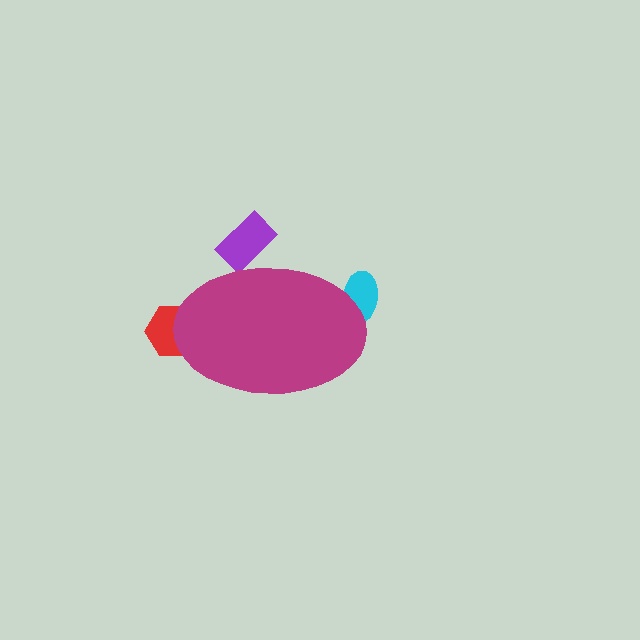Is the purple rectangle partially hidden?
Yes, the purple rectangle is partially hidden behind the magenta ellipse.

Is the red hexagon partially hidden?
Yes, the red hexagon is partially hidden behind the magenta ellipse.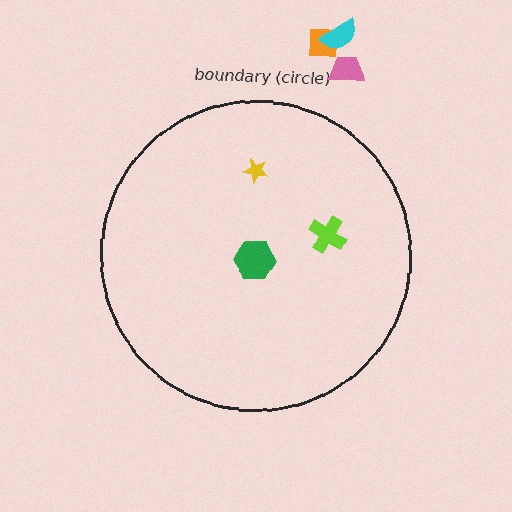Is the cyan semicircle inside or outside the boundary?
Outside.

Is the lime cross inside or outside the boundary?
Inside.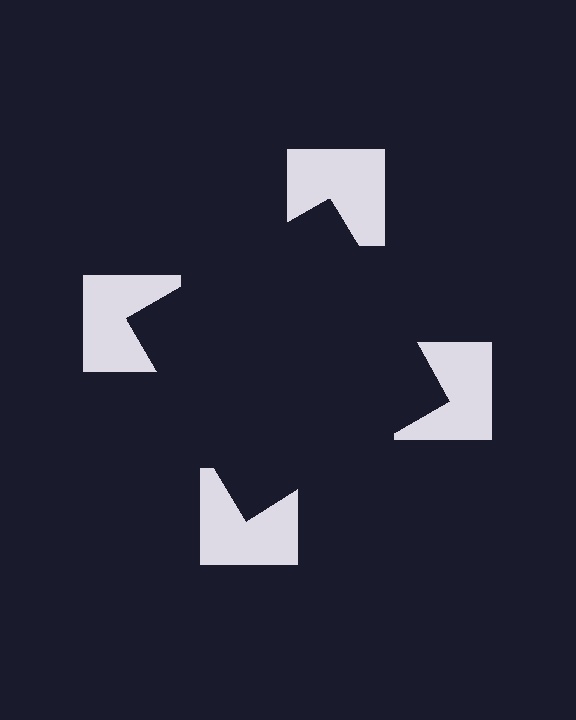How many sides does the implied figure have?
4 sides.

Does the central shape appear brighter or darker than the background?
It typically appears slightly darker than the background, even though no actual brightness change is drawn.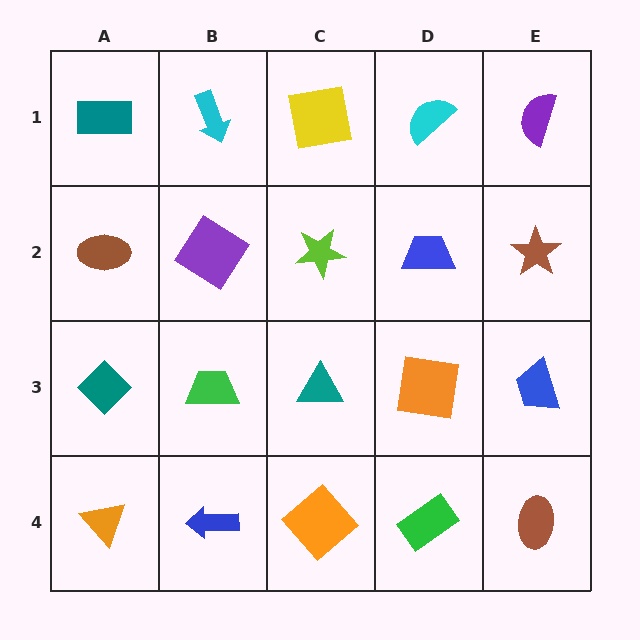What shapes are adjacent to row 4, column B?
A green trapezoid (row 3, column B), an orange triangle (row 4, column A), an orange diamond (row 4, column C).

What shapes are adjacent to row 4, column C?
A teal triangle (row 3, column C), a blue arrow (row 4, column B), a green rectangle (row 4, column D).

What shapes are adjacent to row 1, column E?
A brown star (row 2, column E), a cyan semicircle (row 1, column D).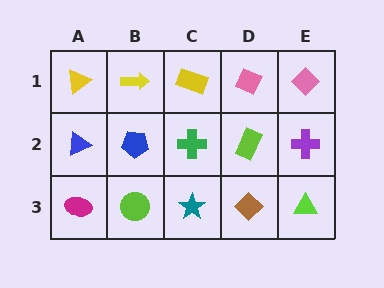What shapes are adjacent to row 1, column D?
A lime rectangle (row 2, column D), a yellow rectangle (row 1, column C), a pink diamond (row 1, column E).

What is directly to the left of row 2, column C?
A blue pentagon.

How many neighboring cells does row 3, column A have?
2.